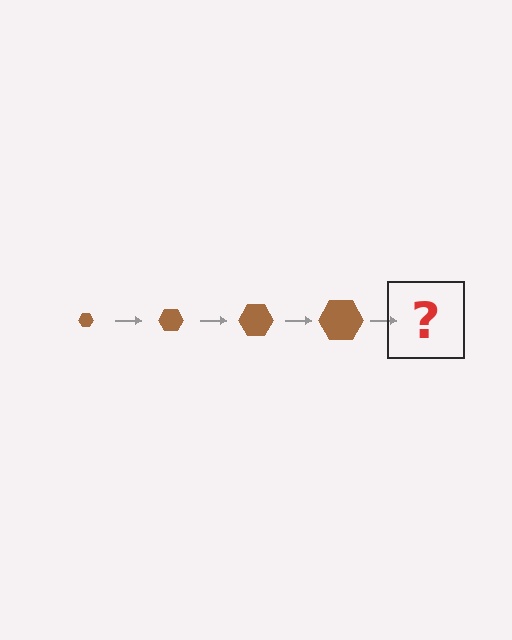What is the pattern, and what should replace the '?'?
The pattern is that the hexagon gets progressively larger each step. The '?' should be a brown hexagon, larger than the previous one.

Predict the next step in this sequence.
The next step is a brown hexagon, larger than the previous one.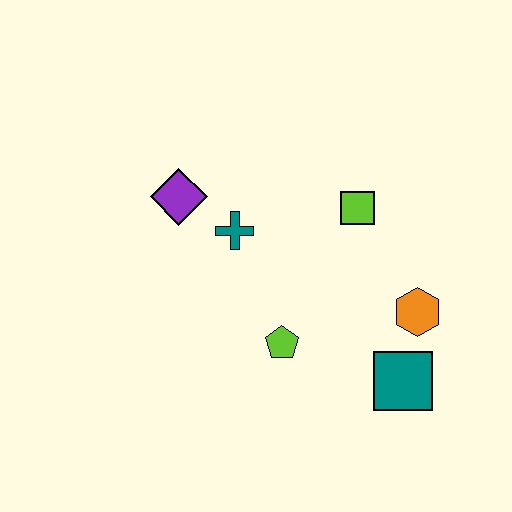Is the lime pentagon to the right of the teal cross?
Yes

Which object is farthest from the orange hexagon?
The purple diamond is farthest from the orange hexagon.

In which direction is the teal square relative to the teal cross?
The teal square is to the right of the teal cross.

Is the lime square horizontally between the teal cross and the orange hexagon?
Yes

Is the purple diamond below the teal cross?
No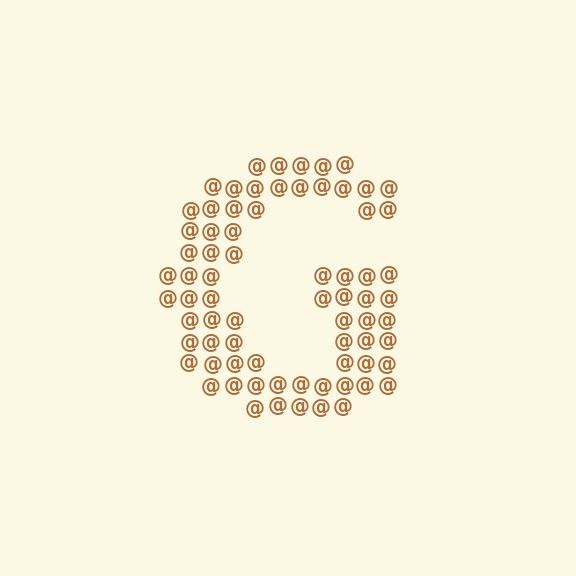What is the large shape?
The large shape is the letter G.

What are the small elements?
The small elements are at signs.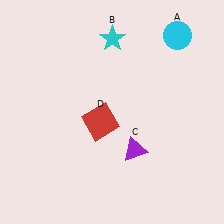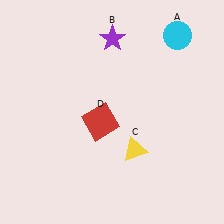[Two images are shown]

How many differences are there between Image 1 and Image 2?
There are 2 differences between the two images.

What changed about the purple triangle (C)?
In Image 1, C is purple. In Image 2, it changed to yellow.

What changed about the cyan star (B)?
In Image 1, B is cyan. In Image 2, it changed to purple.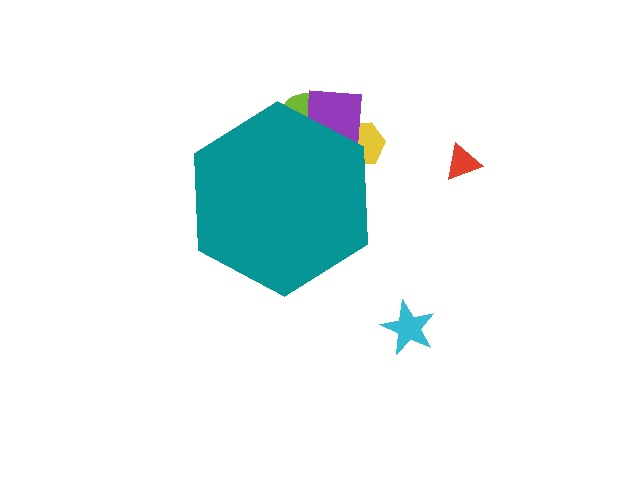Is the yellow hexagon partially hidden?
Yes, the yellow hexagon is partially hidden behind the teal hexagon.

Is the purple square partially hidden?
Yes, the purple square is partially hidden behind the teal hexagon.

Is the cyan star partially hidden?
No, the cyan star is fully visible.